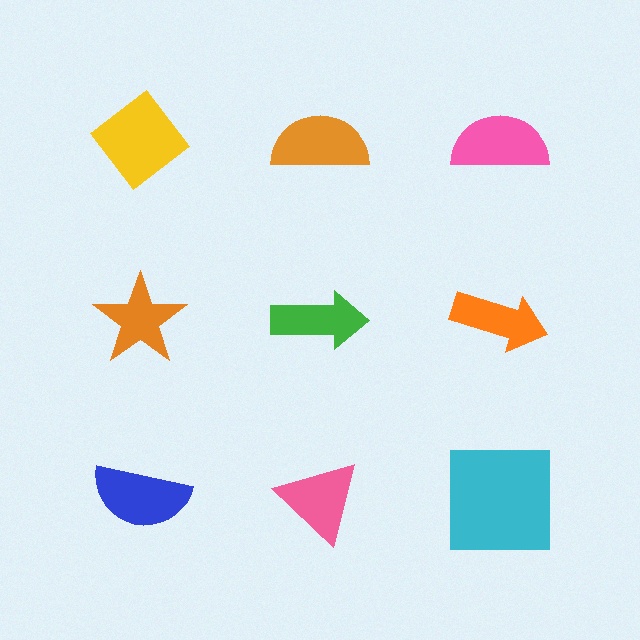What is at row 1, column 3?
A pink semicircle.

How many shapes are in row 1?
3 shapes.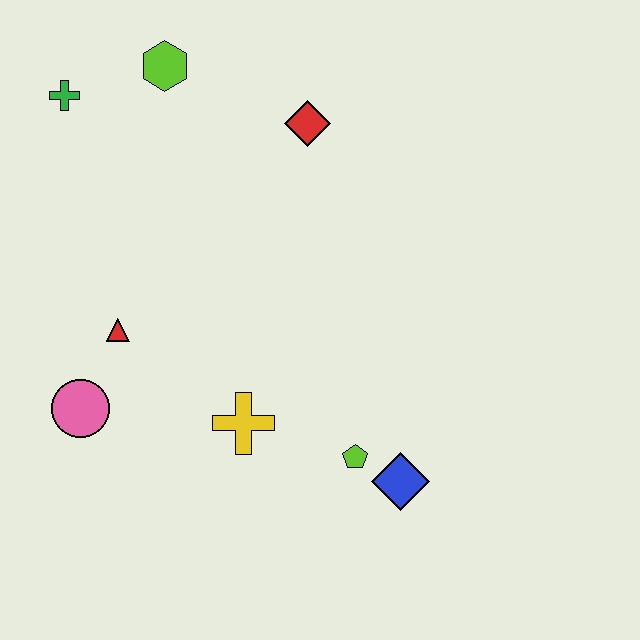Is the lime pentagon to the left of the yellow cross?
No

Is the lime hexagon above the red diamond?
Yes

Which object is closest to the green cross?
The lime hexagon is closest to the green cross.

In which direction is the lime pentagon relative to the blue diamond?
The lime pentagon is to the left of the blue diamond.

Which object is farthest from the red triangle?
The blue diamond is farthest from the red triangle.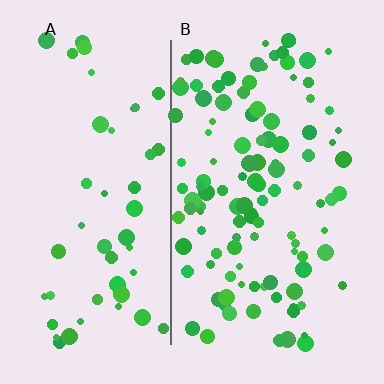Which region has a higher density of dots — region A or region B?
B (the right).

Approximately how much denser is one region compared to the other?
Approximately 2.4× — region B over region A.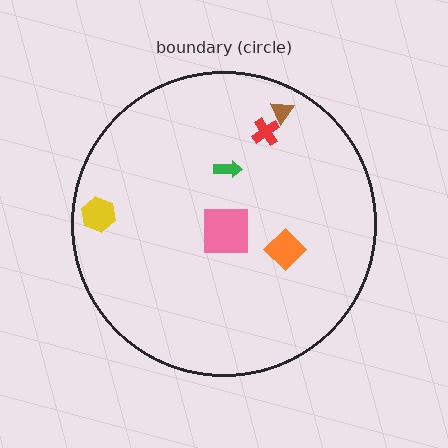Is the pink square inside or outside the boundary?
Inside.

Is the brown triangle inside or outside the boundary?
Inside.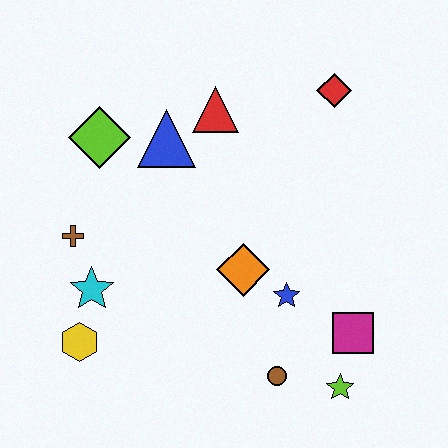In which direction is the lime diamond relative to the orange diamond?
The lime diamond is to the left of the orange diamond.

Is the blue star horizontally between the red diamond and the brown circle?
Yes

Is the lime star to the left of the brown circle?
No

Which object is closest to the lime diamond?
The blue triangle is closest to the lime diamond.